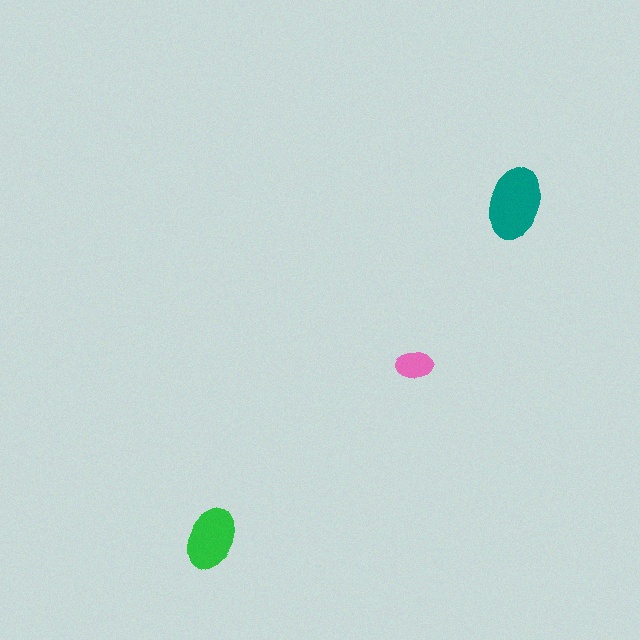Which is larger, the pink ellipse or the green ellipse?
The green one.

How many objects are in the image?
There are 3 objects in the image.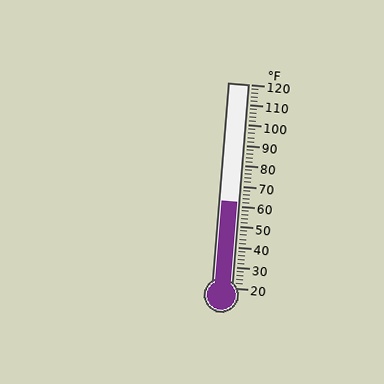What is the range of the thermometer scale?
The thermometer scale ranges from 20°F to 120°F.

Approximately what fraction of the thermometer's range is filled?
The thermometer is filled to approximately 40% of its range.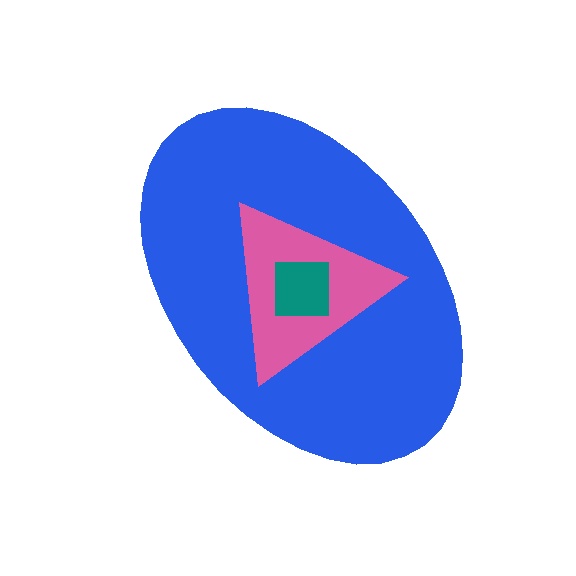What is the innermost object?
The teal square.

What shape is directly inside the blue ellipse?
The pink triangle.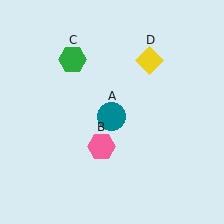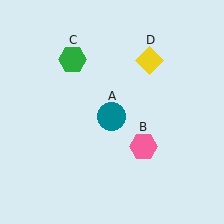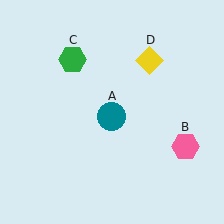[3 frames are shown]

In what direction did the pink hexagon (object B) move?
The pink hexagon (object B) moved right.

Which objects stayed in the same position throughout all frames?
Teal circle (object A) and green hexagon (object C) and yellow diamond (object D) remained stationary.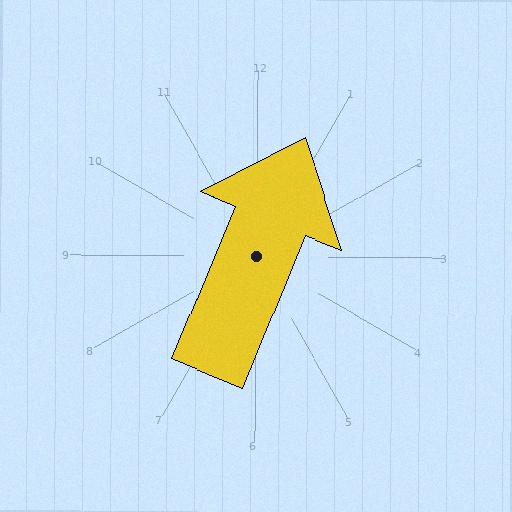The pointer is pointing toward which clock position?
Roughly 1 o'clock.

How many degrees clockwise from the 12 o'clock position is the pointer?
Approximately 22 degrees.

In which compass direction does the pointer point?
North.